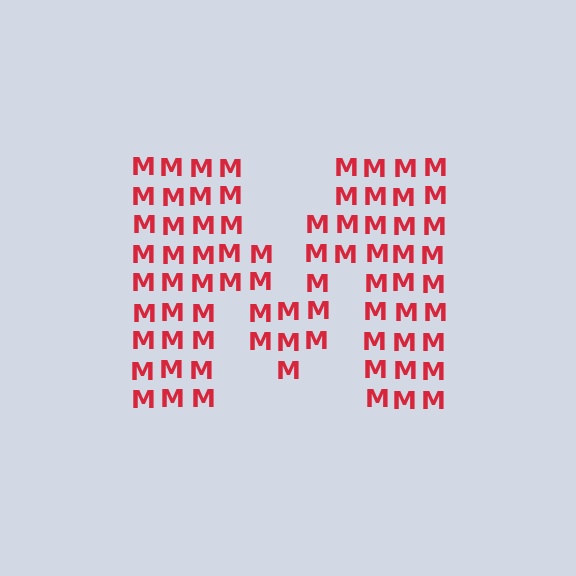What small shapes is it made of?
It is made of small letter M's.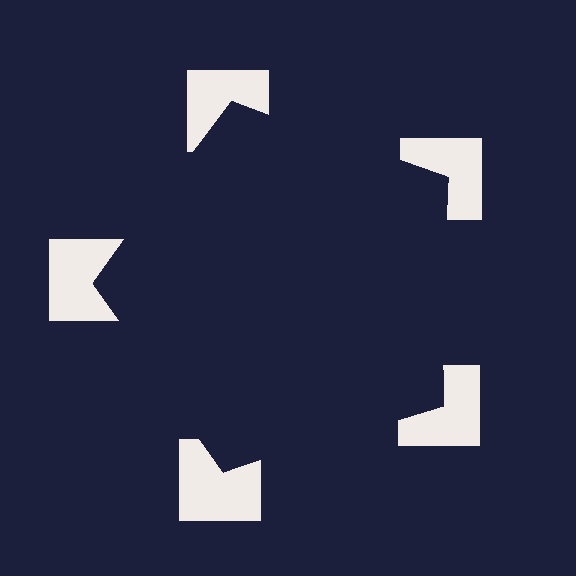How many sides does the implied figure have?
5 sides.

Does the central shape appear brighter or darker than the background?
It typically appears slightly darker than the background, even though no actual brightness change is drawn.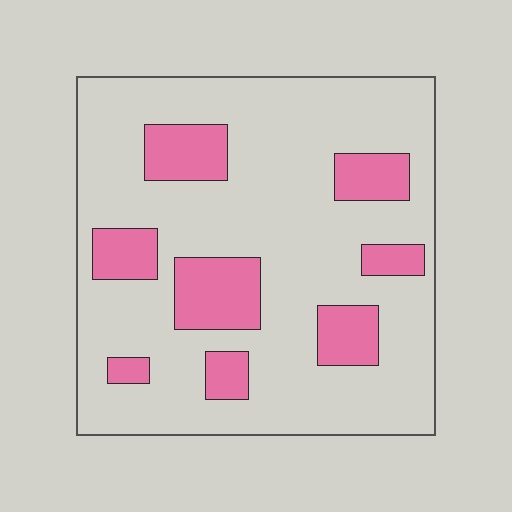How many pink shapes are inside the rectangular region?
8.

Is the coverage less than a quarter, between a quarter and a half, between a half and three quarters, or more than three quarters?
Less than a quarter.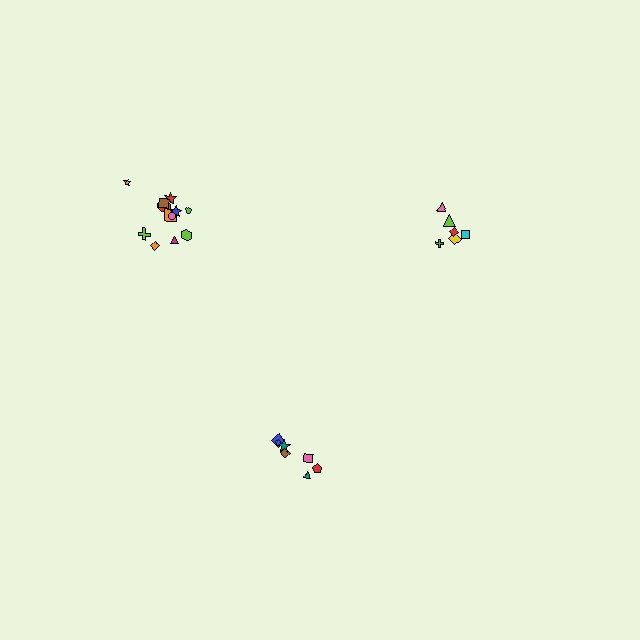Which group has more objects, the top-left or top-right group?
The top-left group.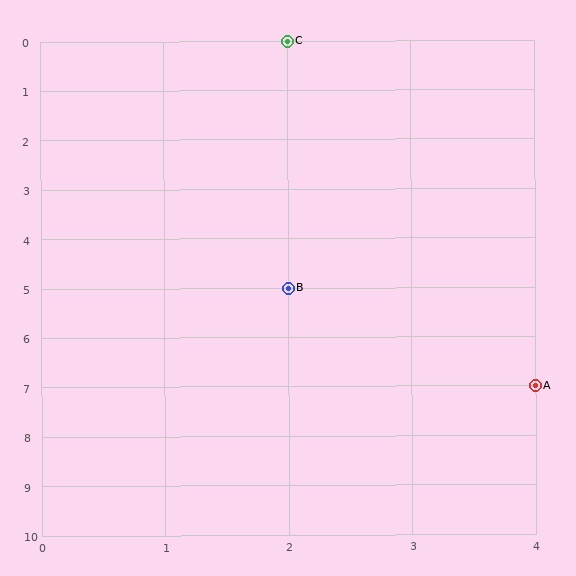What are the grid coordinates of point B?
Point B is at grid coordinates (2, 5).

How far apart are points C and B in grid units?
Points C and B are 5 rows apart.